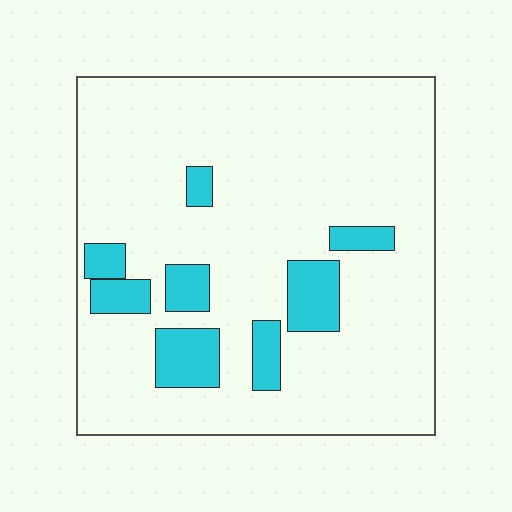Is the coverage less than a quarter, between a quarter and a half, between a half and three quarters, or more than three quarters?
Less than a quarter.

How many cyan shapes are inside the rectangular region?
8.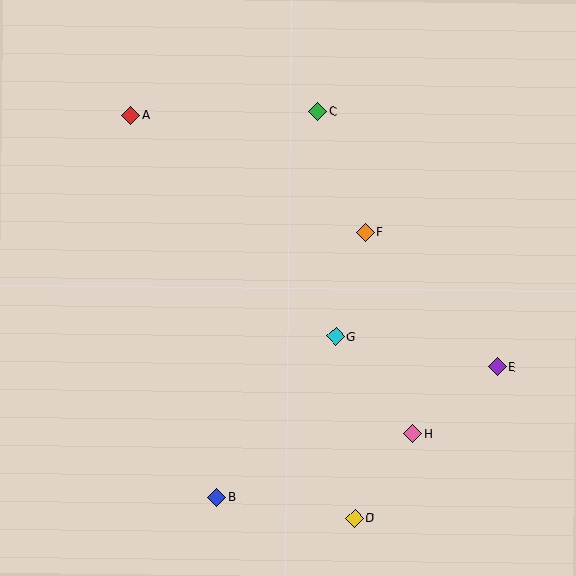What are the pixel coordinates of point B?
Point B is at (216, 497).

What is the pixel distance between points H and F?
The distance between H and F is 208 pixels.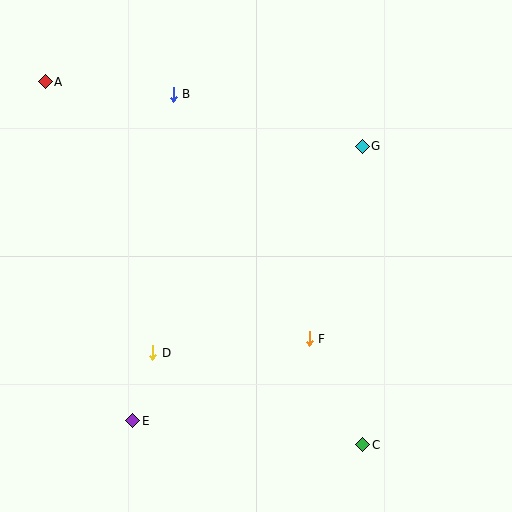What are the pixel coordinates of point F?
Point F is at (309, 339).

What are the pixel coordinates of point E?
Point E is at (133, 421).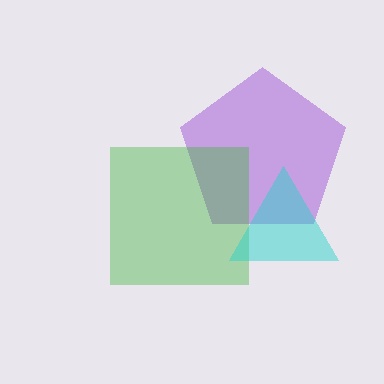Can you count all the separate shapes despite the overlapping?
Yes, there are 3 separate shapes.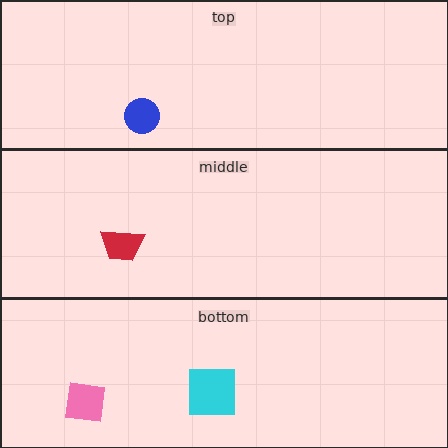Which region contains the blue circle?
The top region.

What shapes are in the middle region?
The red trapezoid.